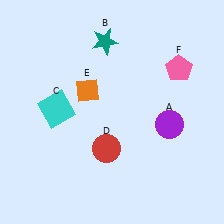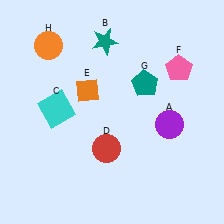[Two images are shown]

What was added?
A teal pentagon (G), an orange circle (H) were added in Image 2.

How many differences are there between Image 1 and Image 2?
There are 2 differences between the two images.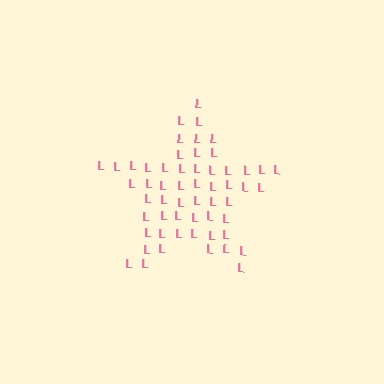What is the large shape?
The large shape is a star.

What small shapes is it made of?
It is made of small letter L's.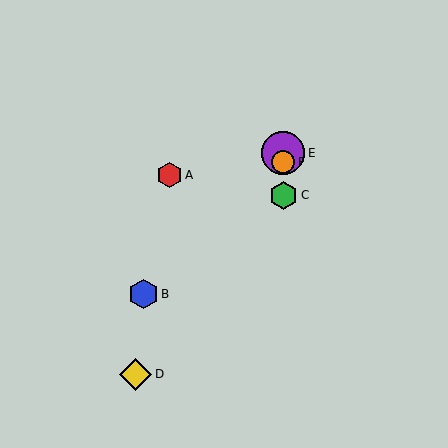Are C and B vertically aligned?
No, C is at x≈283 and B is at x≈144.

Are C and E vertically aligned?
Yes, both are at x≈283.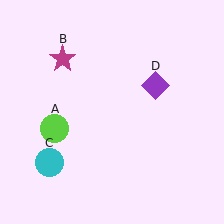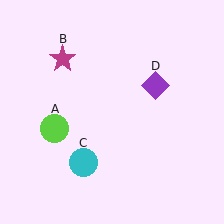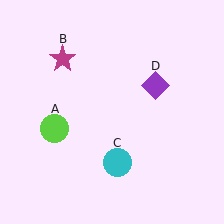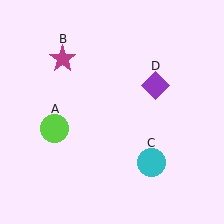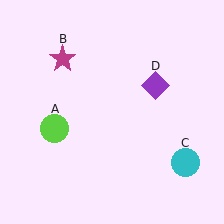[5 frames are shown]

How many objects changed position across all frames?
1 object changed position: cyan circle (object C).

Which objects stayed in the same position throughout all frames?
Lime circle (object A) and magenta star (object B) and purple diamond (object D) remained stationary.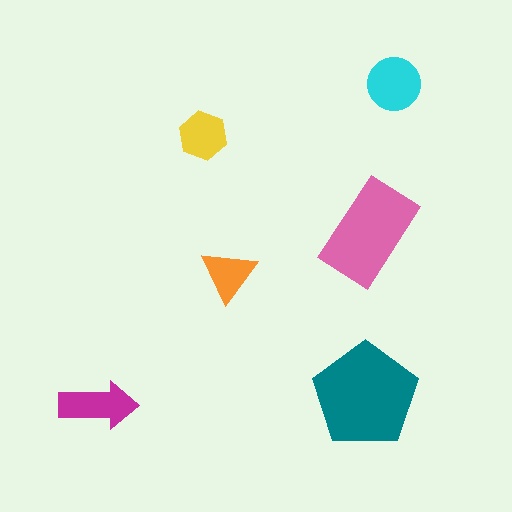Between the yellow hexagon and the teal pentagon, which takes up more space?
The teal pentagon.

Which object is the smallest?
The orange triangle.